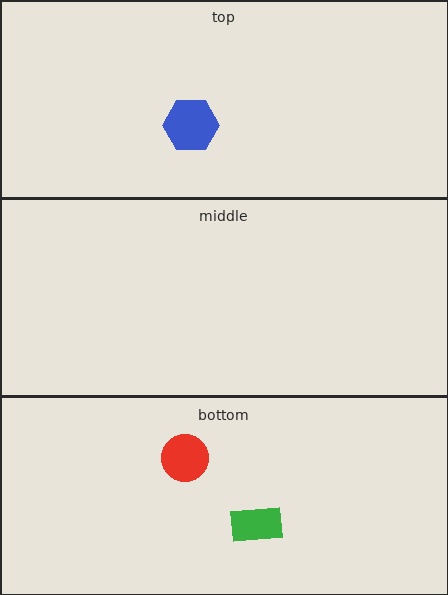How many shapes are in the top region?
1.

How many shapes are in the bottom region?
2.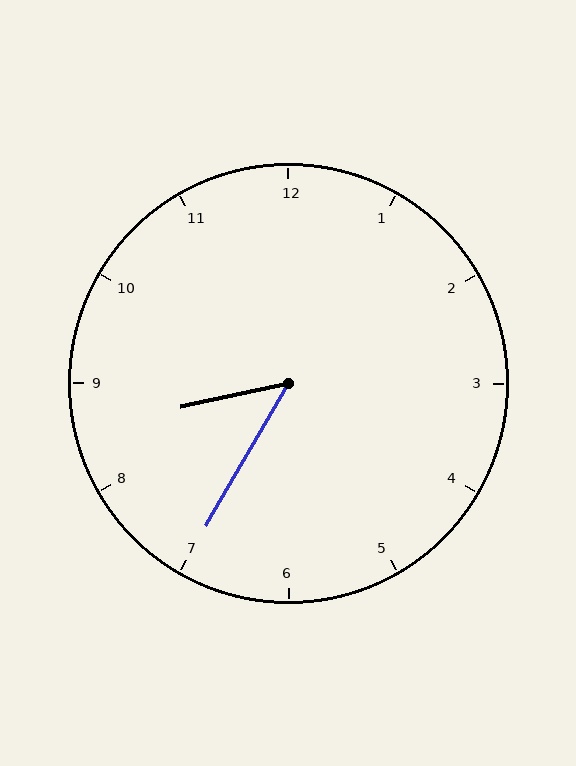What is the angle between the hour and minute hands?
Approximately 48 degrees.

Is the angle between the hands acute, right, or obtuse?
It is acute.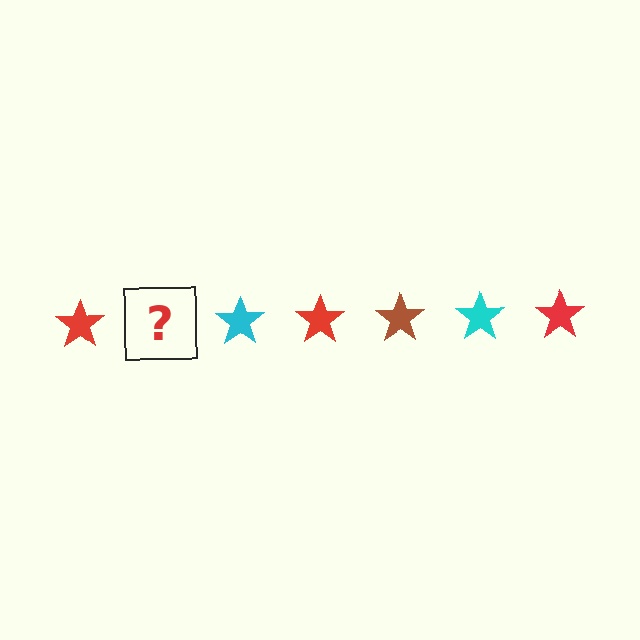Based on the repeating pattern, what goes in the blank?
The blank should be a brown star.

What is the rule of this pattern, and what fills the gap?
The rule is that the pattern cycles through red, brown, cyan stars. The gap should be filled with a brown star.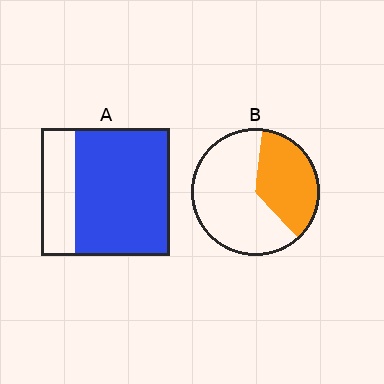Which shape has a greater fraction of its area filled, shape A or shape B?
Shape A.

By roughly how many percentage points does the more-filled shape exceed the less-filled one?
By roughly 35 percentage points (A over B).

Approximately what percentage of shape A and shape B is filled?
A is approximately 75% and B is approximately 35%.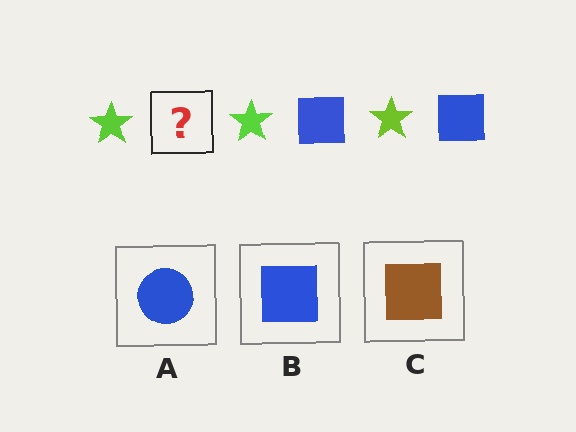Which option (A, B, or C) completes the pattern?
B.